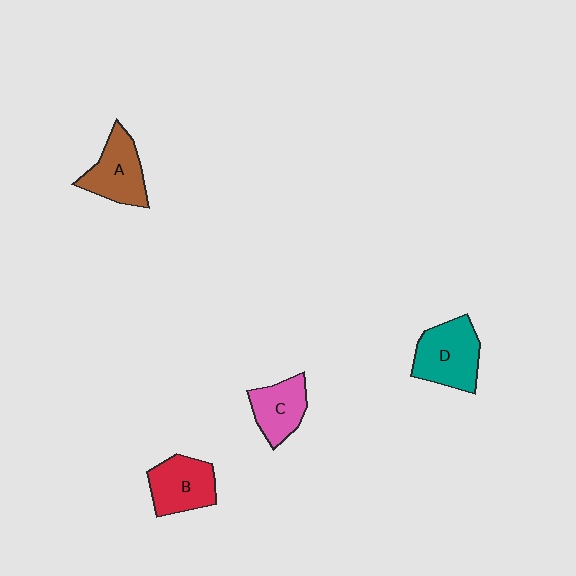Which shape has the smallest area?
Shape C (pink).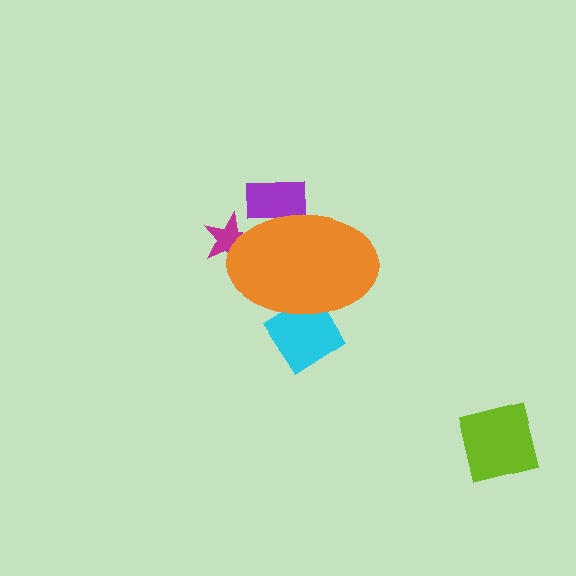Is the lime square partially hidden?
No, the lime square is fully visible.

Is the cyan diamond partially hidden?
Yes, the cyan diamond is partially hidden behind the orange ellipse.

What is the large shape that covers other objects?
An orange ellipse.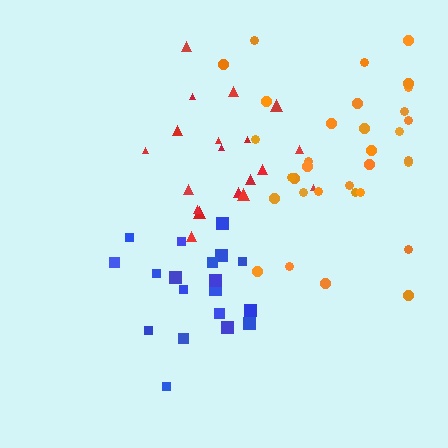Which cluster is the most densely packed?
Blue.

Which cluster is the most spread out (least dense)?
Orange.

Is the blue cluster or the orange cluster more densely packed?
Blue.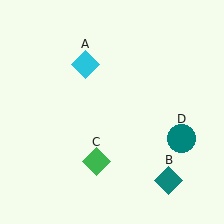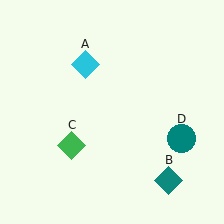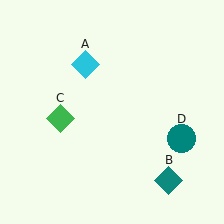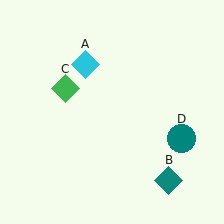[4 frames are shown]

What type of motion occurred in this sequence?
The green diamond (object C) rotated clockwise around the center of the scene.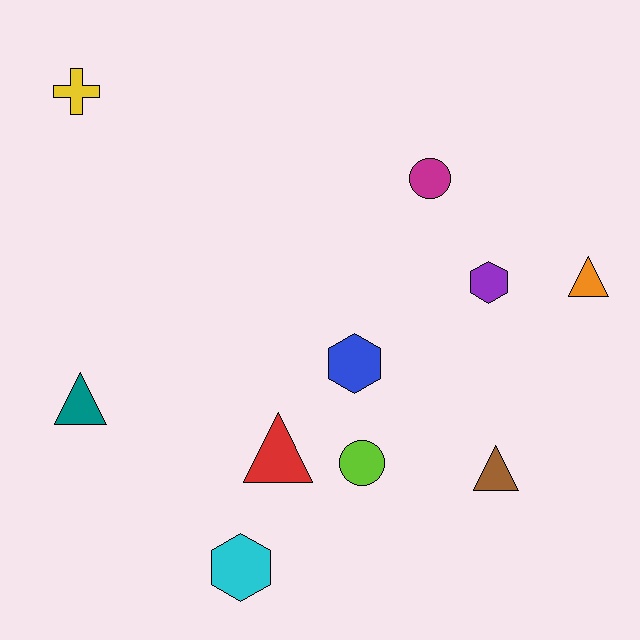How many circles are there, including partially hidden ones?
There are 2 circles.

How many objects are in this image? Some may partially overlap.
There are 10 objects.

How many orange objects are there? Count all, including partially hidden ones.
There is 1 orange object.